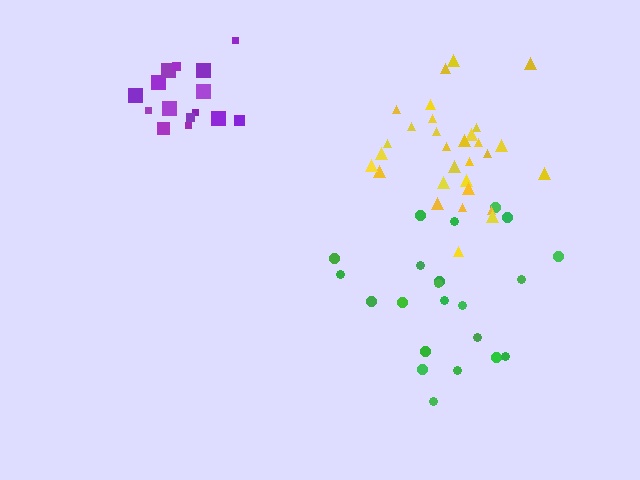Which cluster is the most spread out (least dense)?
Green.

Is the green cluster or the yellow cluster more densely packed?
Yellow.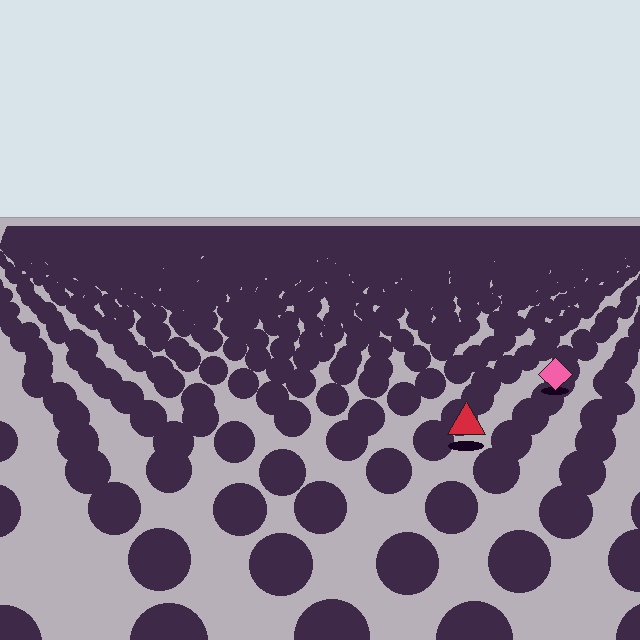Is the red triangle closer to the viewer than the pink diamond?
Yes. The red triangle is closer — you can tell from the texture gradient: the ground texture is coarser near it.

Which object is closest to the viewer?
The red triangle is closest. The texture marks near it are larger and more spread out.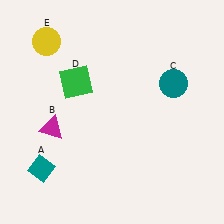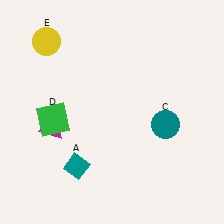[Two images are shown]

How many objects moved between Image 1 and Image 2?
3 objects moved between the two images.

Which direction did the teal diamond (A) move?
The teal diamond (A) moved right.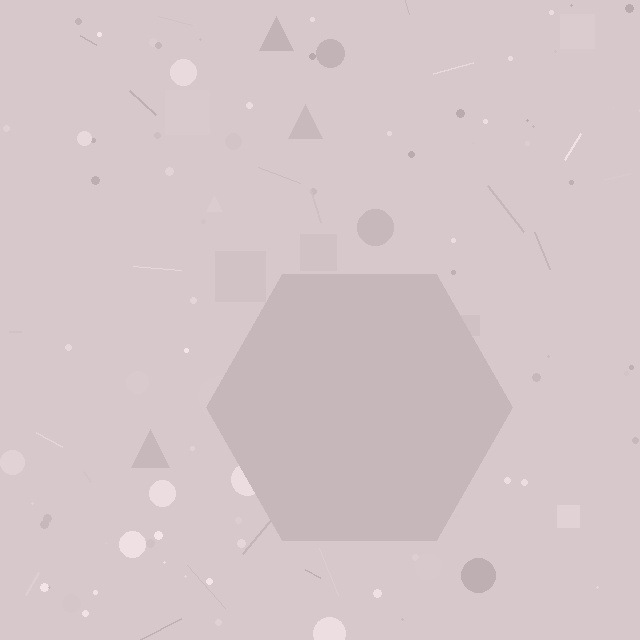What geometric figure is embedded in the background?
A hexagon is embedded in the background.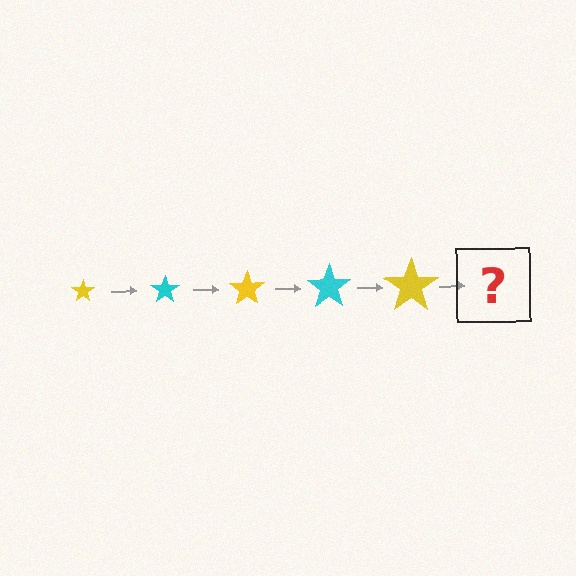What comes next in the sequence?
The next element should be a cyan star, larger than the previous one.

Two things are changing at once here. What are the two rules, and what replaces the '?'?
The two rules are that the star grows larger each step and the color cycles through yellow and cyan. The '?' should be a cyan star, larger than the previous one.